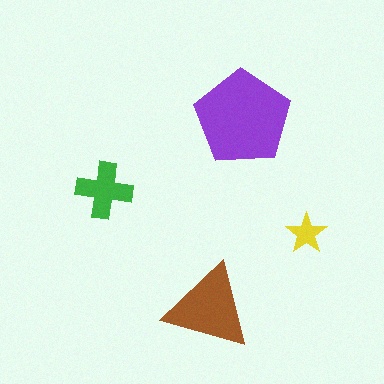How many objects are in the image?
There are 4 objects in the image.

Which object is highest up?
The purple pentagon is topmost.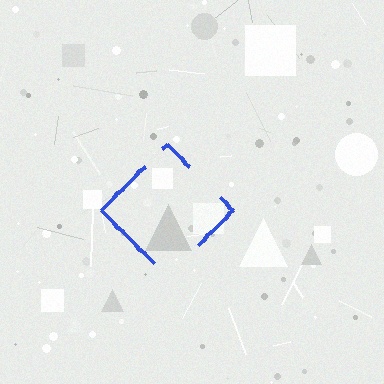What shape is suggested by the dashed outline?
The dashed outline suggests a diamond.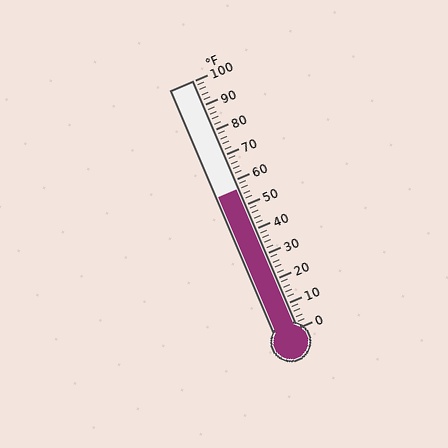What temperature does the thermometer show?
The thermometer shows approximately 56°F.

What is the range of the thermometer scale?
The thermometer scale ranges from 0°F to 100°F.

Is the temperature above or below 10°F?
The temperature is above 10°F.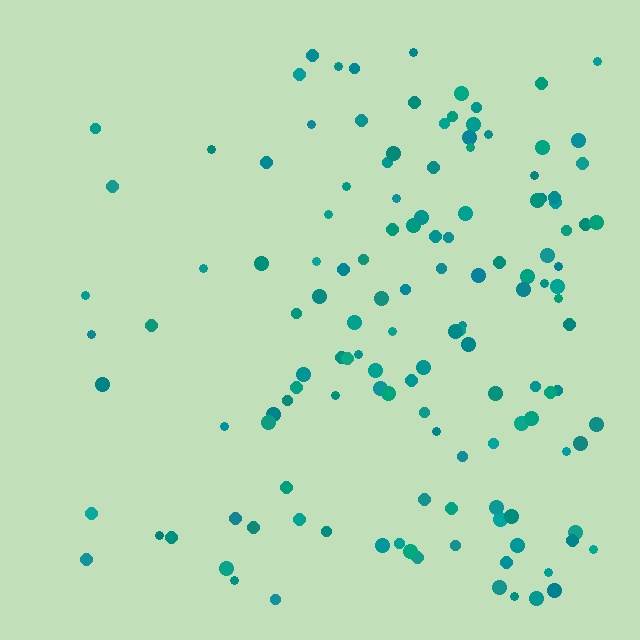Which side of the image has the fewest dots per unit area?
The left.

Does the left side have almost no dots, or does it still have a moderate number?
Still a moderate number, just noticeably fewer than the right.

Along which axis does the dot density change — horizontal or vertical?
Horizontal.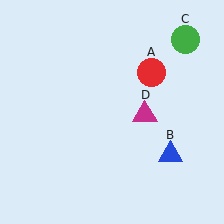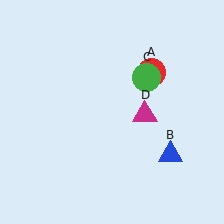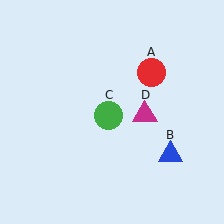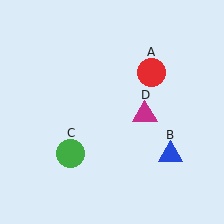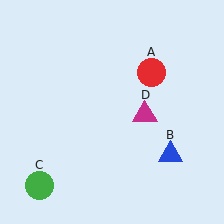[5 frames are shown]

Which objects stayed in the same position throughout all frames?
Red circle (object A) and blue triangle (object B) and magenta triangle (object D) remained stationary.